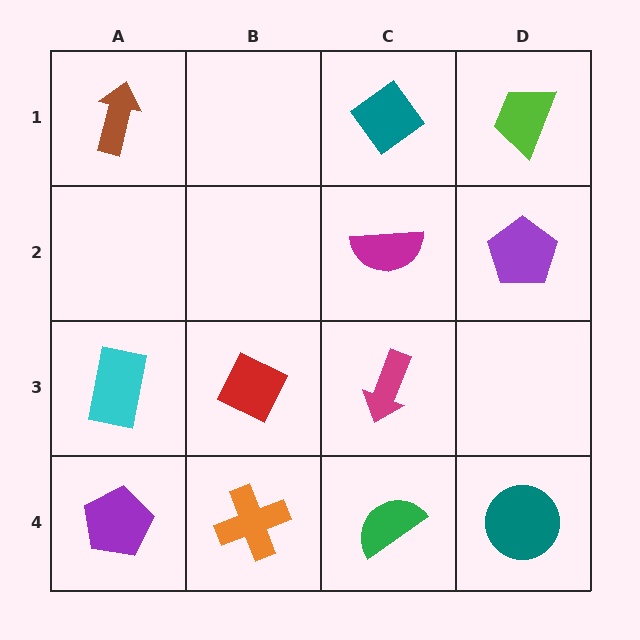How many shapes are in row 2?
2 shapes.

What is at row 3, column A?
A cyan rectangle.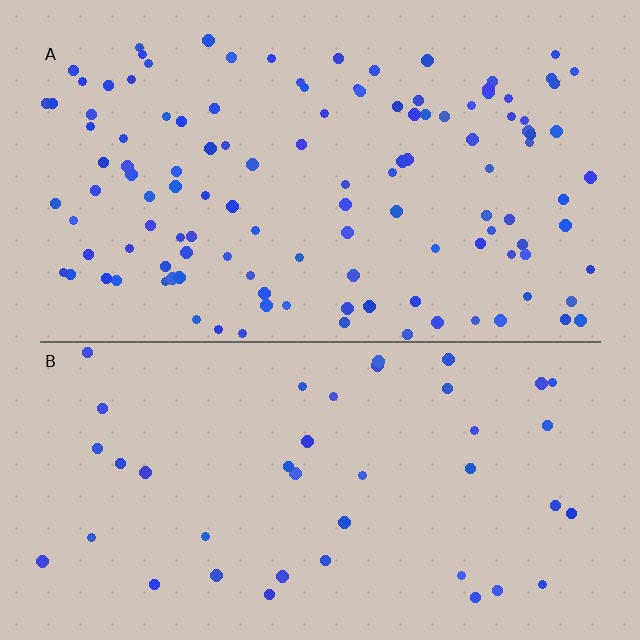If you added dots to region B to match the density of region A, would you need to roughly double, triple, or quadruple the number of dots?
Approximately triple.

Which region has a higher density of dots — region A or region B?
A (the top).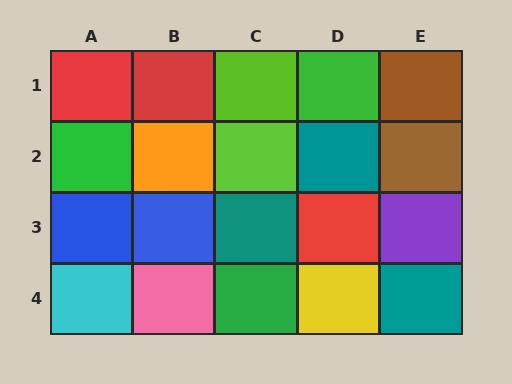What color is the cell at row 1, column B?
Red.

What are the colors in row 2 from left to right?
Green, orange, lime, teal, brown.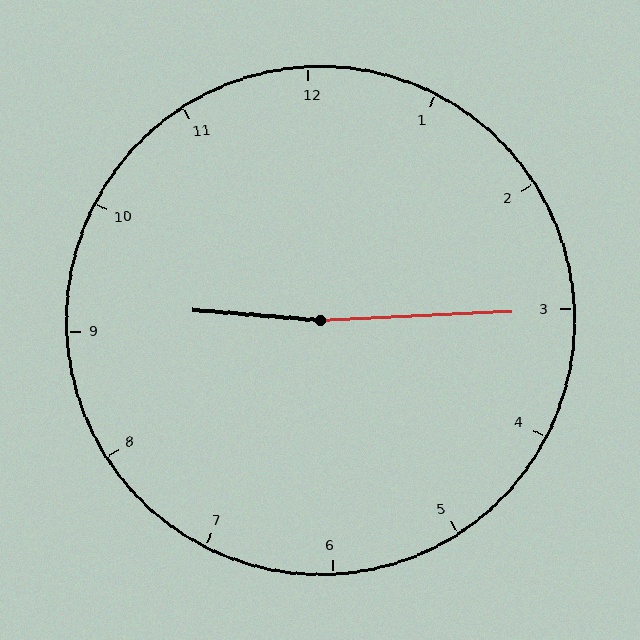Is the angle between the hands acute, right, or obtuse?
It is obtuse.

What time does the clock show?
9:15.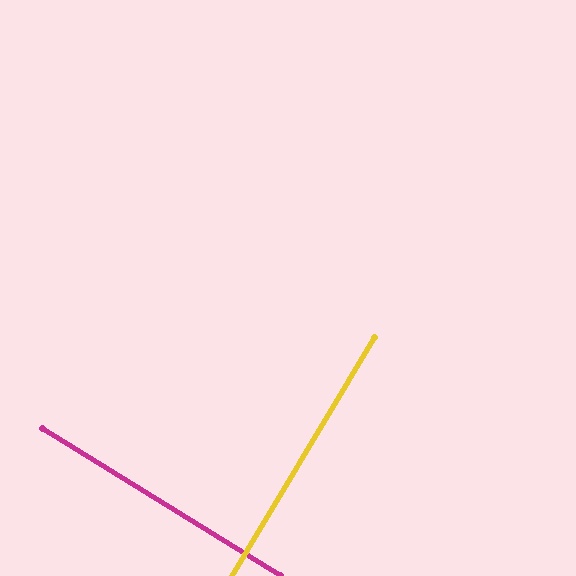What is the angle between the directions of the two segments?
Approximately 89 degrees.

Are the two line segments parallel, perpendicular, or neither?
Perpendicular — they meet at approximately 89°.